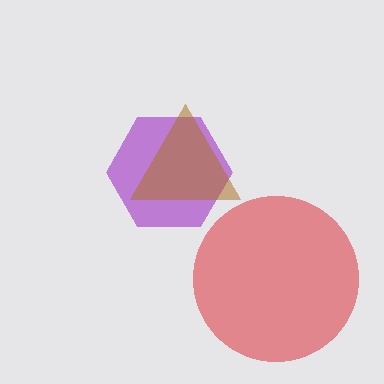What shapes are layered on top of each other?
The layered shapes are: a red circle, a purple hexagon, a brown triangle.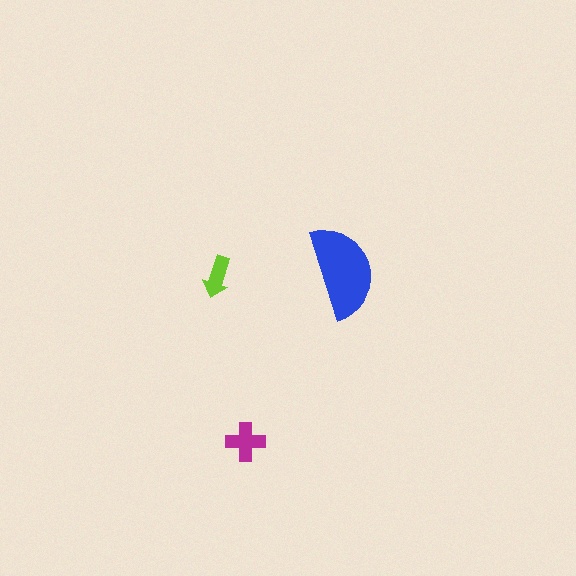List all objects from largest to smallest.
The blue semicircle, the magenta cross, the lime arrow.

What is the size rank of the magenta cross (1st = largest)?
2nd.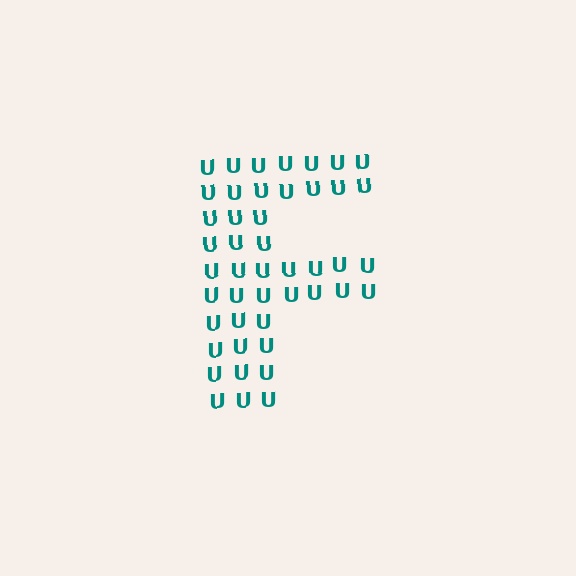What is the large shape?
The large shape is the letter F.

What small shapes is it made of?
It is made of small letter U's.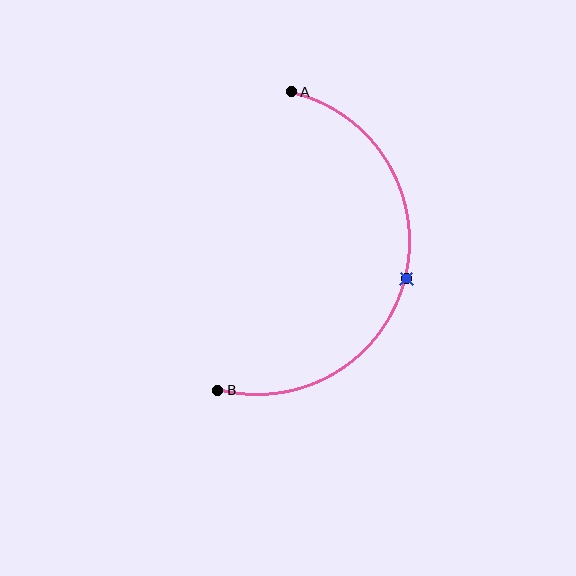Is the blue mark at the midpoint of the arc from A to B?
Yes. The blue mark lies on the arc at equal arc-length from both A and B — it is the arc midpoint.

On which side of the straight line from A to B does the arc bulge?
The arc bulges to the right of the straight line connecting A and B.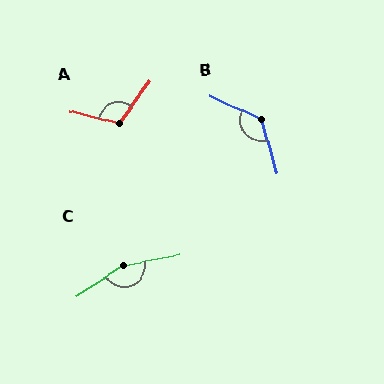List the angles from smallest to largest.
A (112°), B (131°), C (158°).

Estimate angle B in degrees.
Approximately 131 degrees.